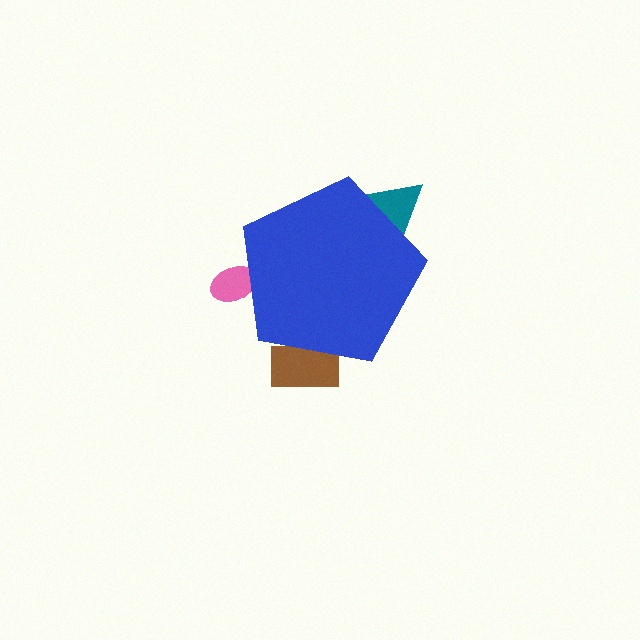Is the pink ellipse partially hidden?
Yes, the pink ellipse is partially hidden behind the blue pentagon.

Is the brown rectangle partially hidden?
Yes, the brown rectangle is partially hidden behind the blue pentagon.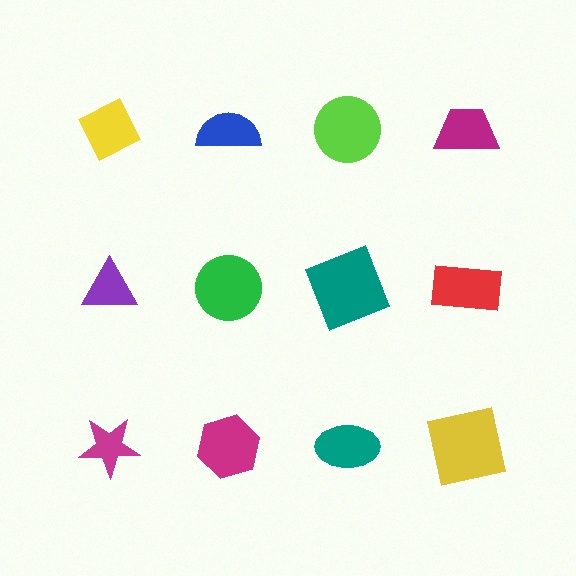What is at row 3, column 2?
A magenta hexagon.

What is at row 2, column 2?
A green circle.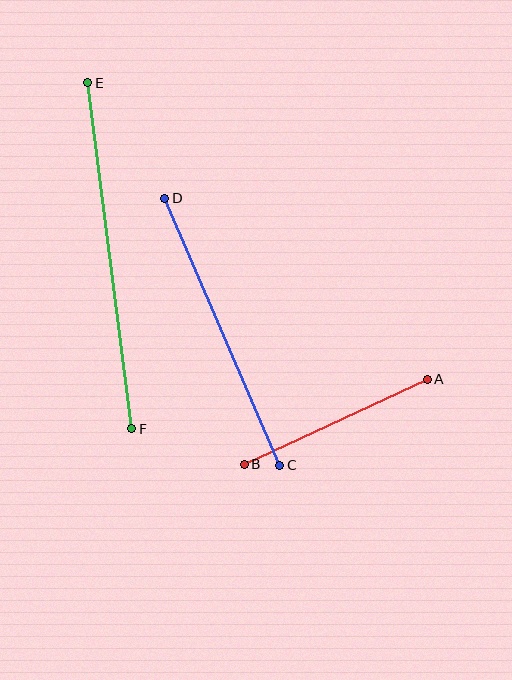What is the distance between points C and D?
The distance is approximately 291 pixels.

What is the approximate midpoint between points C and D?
The midpoint is at approximately (222, 332) pixels.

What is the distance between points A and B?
The distance is approximately 202 pixels.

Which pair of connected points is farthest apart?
Points E and F are farthest apart.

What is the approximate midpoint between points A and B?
The midpoint is at approximately (336, 422) pixels.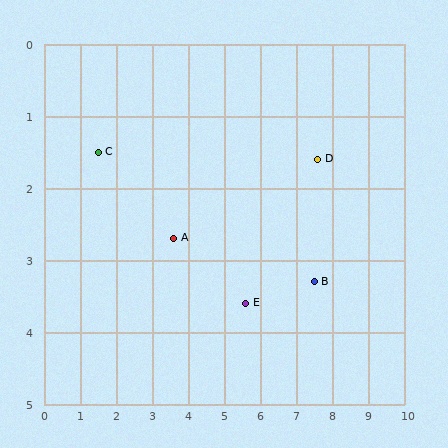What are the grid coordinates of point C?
Point C is at approximately (1.5, 1.5).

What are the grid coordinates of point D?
Point D is at approximately (7.6, 1.6).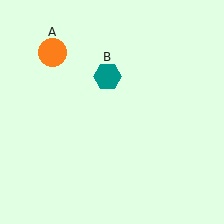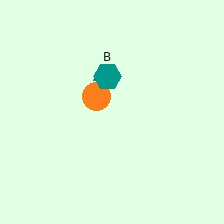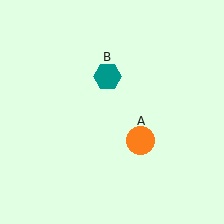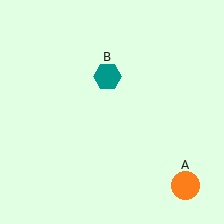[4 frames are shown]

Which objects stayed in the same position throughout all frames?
Teal hexagon (object B) remained stationary.